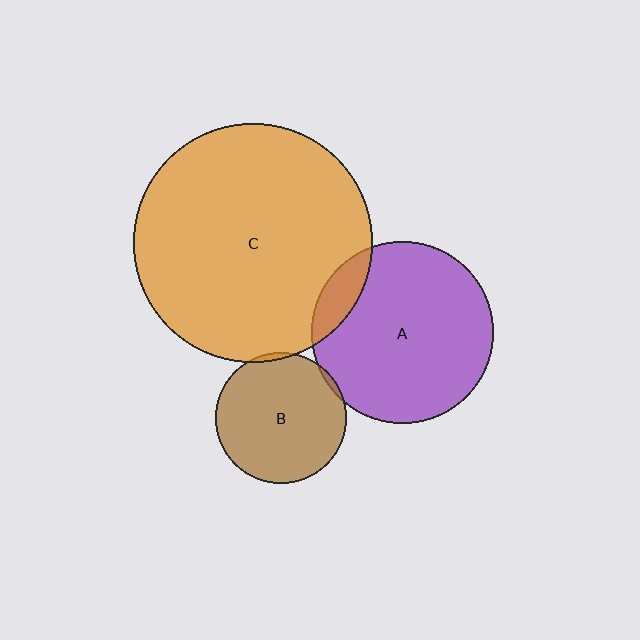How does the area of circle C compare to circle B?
Approximately 3.3 times.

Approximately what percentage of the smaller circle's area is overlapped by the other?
Approximately 5%.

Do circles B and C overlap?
Yes.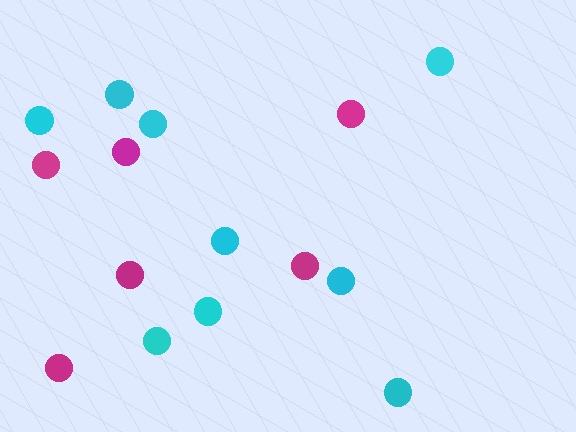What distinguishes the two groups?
There are 2 groups: one group of cyan circles (9) and one group of magenta circles (6).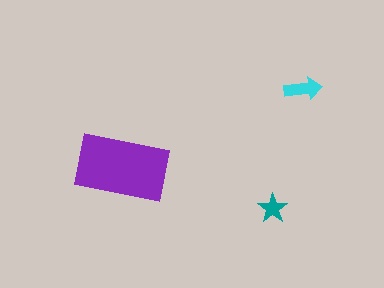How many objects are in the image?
There are 3 objects in the image.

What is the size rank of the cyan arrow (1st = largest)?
2nd.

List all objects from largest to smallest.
The purple rectangle, the cyan arrow, the teal star.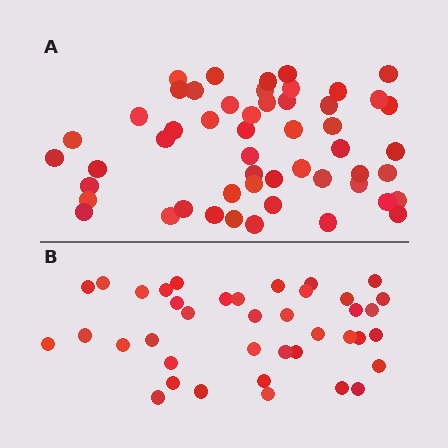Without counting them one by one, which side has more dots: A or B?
Region A (the top region) has more dots.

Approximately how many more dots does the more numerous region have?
Region A has approximately 15 more dots than region B.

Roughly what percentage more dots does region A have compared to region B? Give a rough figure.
About 35% more.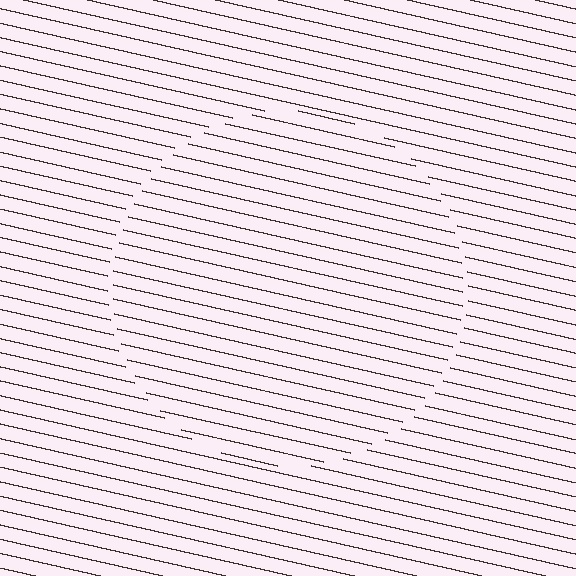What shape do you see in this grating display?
An illusory circle. The interior of the shape contains the same grating, shifted by half a period — the contour is defined by the phase discontinuity where line-ends from the inner and outer gratings abut.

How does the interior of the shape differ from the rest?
The interior of the shape contains the same grating, shifted by half a period — the contour is defined by the phase discontinuity where line-ends from the inner and outer gratings abut.